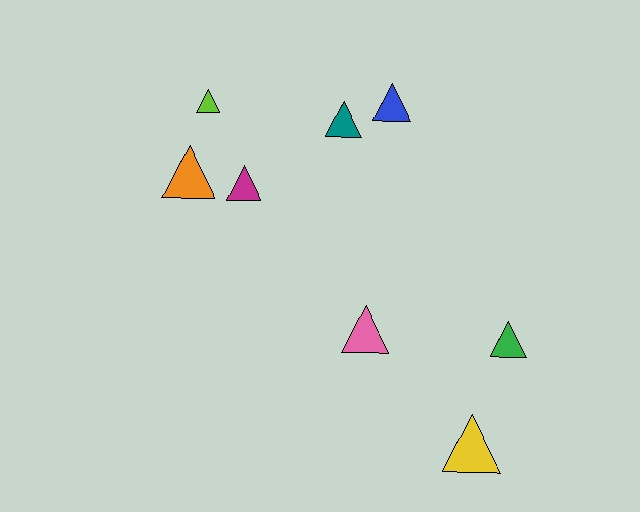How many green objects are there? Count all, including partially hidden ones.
There is 1 green object.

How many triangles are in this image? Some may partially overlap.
There are 8 triangles.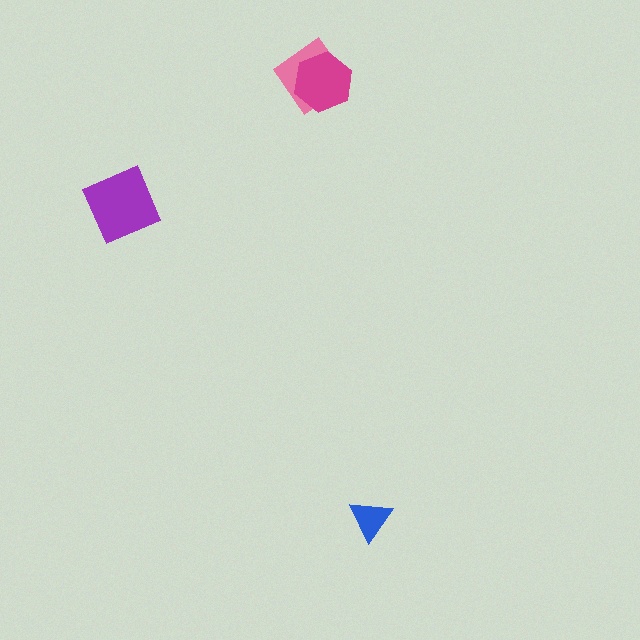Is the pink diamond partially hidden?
Yes, it is partially covered by another shape.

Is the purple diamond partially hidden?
No, no other shape covers it.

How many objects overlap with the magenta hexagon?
1 object overlaps with the magenta hexagon.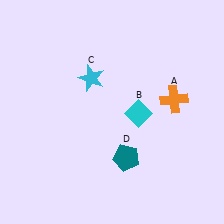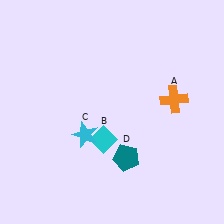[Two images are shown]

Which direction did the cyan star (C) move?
The cyan star (C) moved down.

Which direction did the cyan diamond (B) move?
The cyan diamond (B) moved left.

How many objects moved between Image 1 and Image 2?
2 objects moved between the two images.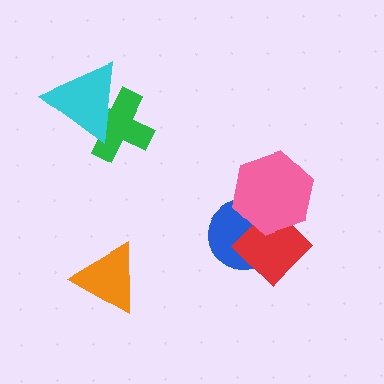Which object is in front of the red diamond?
The pink hexagon is in front of the red diamond.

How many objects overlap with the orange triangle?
0 objects overlap with the orange triangle.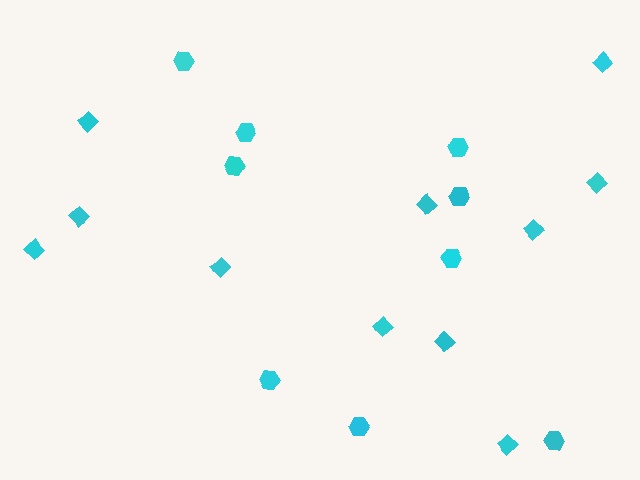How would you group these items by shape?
There are 2 groups: one group of diamonds (11) and one group of hexagons (9).